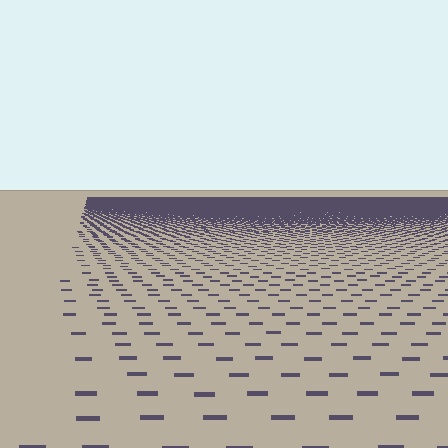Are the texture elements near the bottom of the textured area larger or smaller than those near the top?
Larger. Near the bottom, elements are closer to the viewer and appear at a bigger on-screen size.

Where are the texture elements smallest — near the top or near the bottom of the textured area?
Near the top.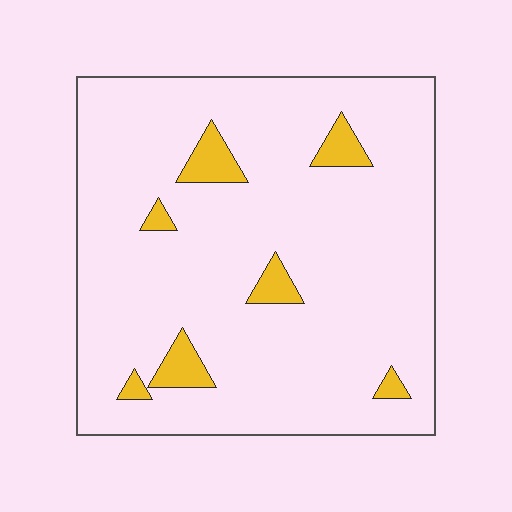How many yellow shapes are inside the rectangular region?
7.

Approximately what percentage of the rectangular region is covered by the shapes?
Approximately 10%.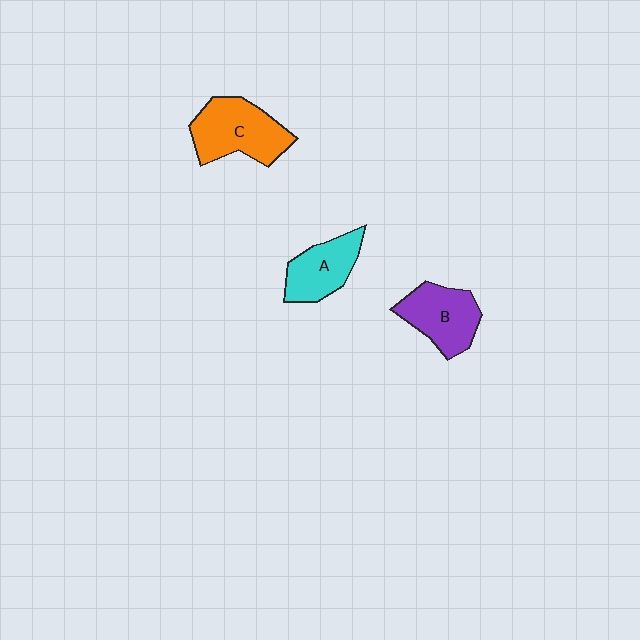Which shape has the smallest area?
Shape A (cyan).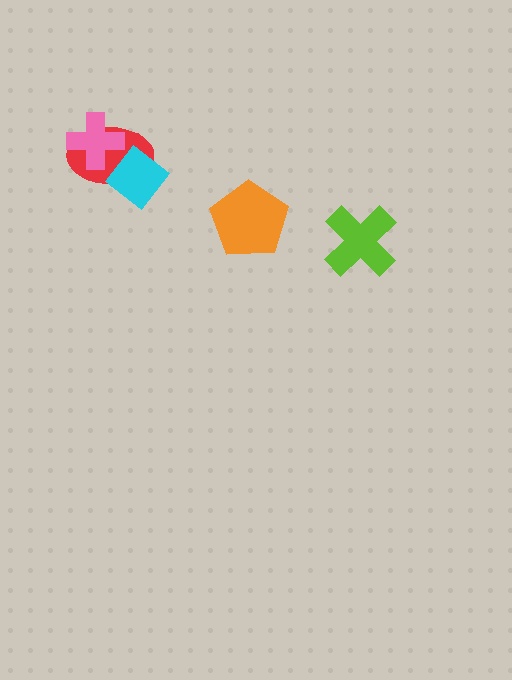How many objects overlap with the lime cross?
0 objects overlap with the lime cross.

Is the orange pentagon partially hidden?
No, no other shape covers it.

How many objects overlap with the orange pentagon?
0 objects overlap with the orange pentagon.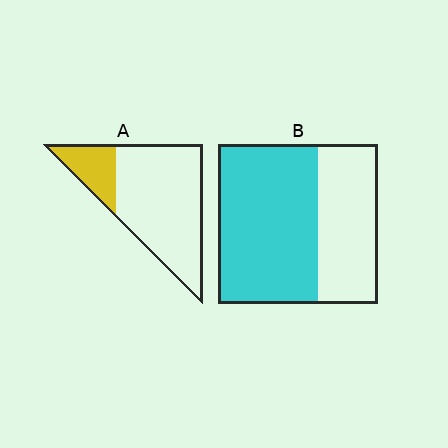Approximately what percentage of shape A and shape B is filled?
A is approximately 20% and B is approximately 60%.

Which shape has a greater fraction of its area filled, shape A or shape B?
Shape B.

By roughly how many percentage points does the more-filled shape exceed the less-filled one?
By roughly 40 percentage points (B over A).